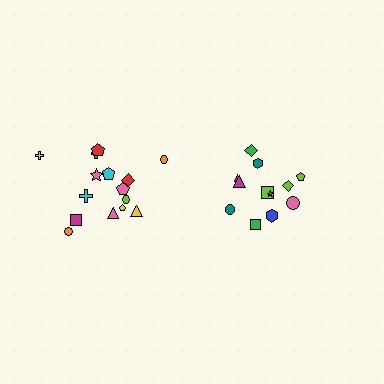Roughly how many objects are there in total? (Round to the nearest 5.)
Roughly 25 objects in total.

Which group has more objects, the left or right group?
The left group.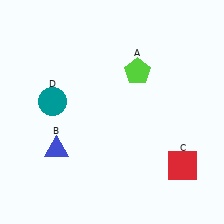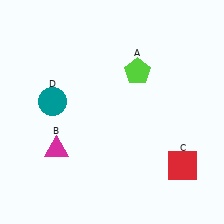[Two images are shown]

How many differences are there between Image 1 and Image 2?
There is 1 difference between the two images.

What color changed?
The triangle (B) changed from blue in Image 1 to magenta in Image 2.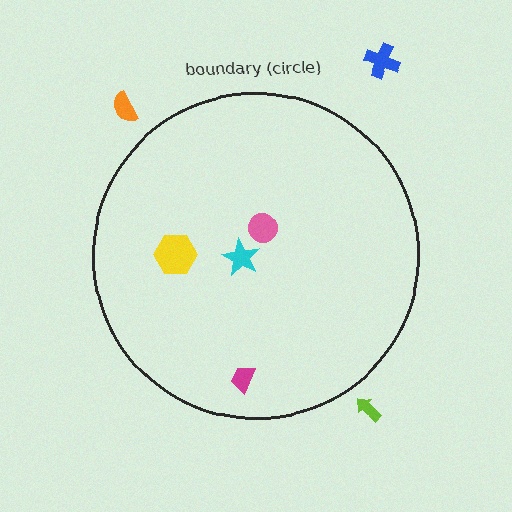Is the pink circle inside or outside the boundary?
Inside.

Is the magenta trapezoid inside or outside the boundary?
Inside.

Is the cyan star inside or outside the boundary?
Inside.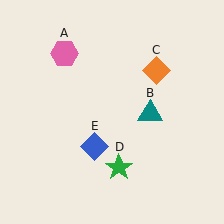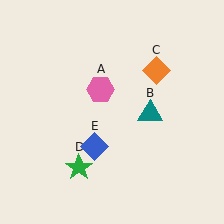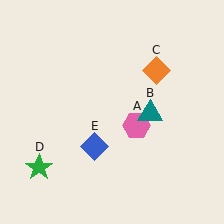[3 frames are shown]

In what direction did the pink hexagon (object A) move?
The pink hexagon (object A) moved down and to the right.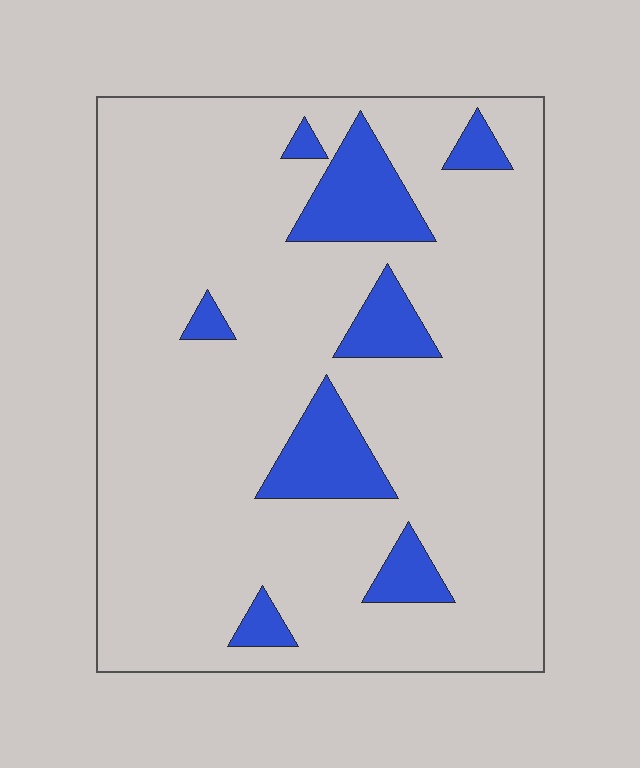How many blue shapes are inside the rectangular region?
8.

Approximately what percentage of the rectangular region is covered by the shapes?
Approximately 15%.